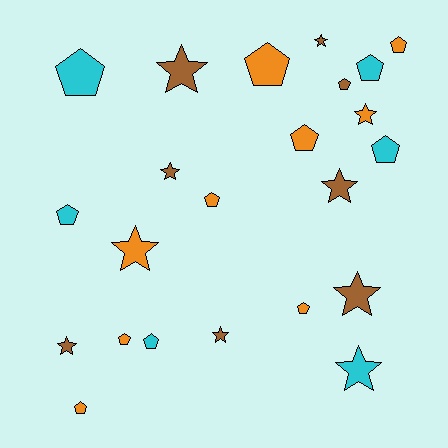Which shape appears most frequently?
Pentagon, with 13 objects.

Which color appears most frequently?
Orange, with 9 objects.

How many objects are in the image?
There are 23 objects.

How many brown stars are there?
There are 7 brown stars.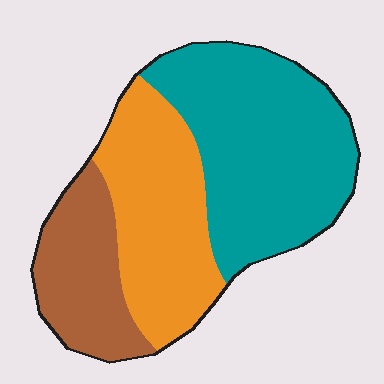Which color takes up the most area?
Teal, at roughly 45%.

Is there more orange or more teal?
Teal.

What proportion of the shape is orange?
Orange takes up about one third (1/3) of the shape.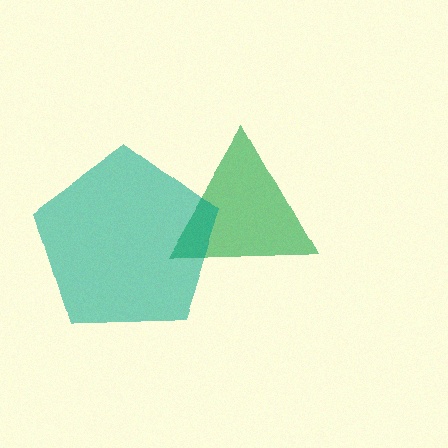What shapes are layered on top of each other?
The layered shapes are: a green triangle, a teal pentagon.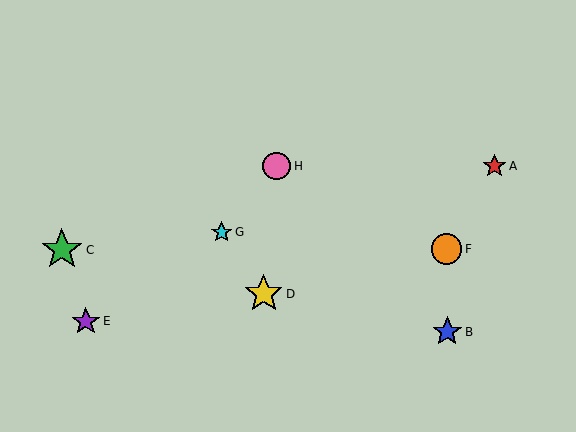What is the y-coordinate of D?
Object D is at y≈294.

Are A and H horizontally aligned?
Yes, both are at y≈166.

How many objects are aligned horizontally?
2 objects (A, H) are aligned horizontally.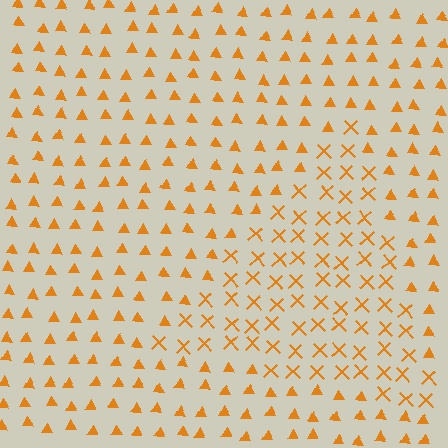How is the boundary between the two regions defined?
The boundary is defined by a change in element shape: X marks inside vs. triangles outside. All elements share the same color and spacing.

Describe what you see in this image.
The image is filled with small orange elements arranged in a uniform grid. A triangle-shaped region contains X marks, while the surrounding area contains triangles. The boundary is defined purely by the change in element shape.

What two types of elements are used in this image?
The image uses X marks inside the triangle region and triangles outside it.